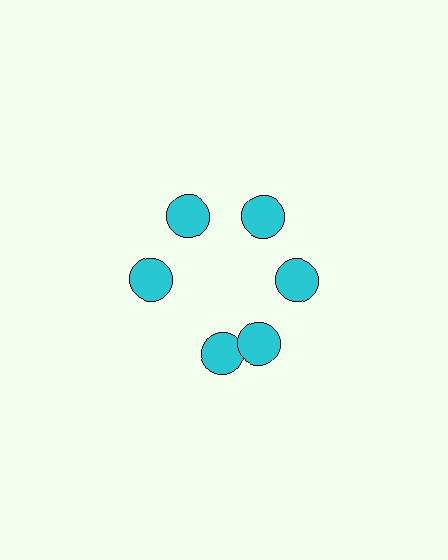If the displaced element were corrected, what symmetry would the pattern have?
It would have 6-fold rotational symmetry — the pattern would map onto itself every 60 degrees.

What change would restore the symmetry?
The symmetry would be restored by rotating it back into even spacing with its neighbors so that all 6 circles sit at equal angles and equal distance from the center.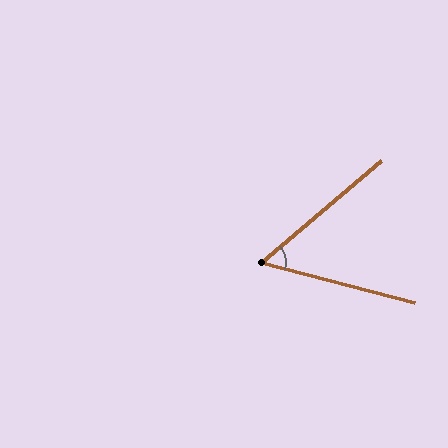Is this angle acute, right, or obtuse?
It is acute.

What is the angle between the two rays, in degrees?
Approximately 55 degrees.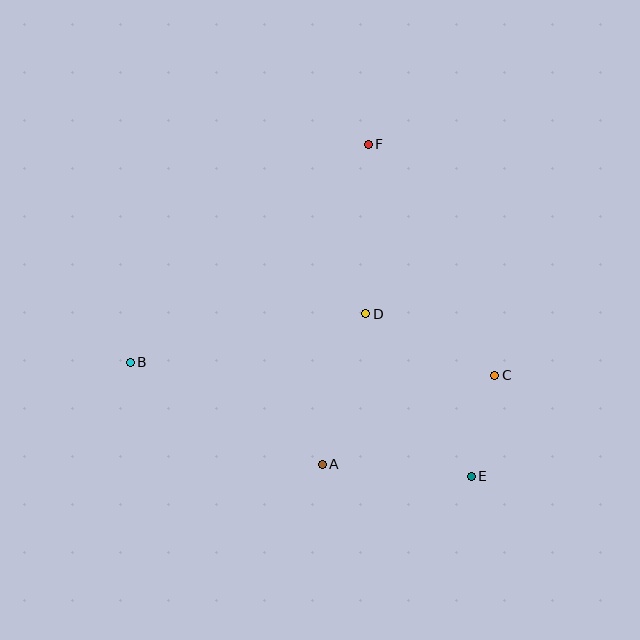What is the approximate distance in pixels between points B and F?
The distance between B and F is approximately 323 pixels.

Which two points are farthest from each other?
Points B and C are farthest from each other.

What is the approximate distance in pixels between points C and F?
The distance between C and F is approximately 264 pixels.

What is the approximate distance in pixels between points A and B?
The distance between A and B is approximately 218 pixels.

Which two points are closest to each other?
Points C and E are closest to each other.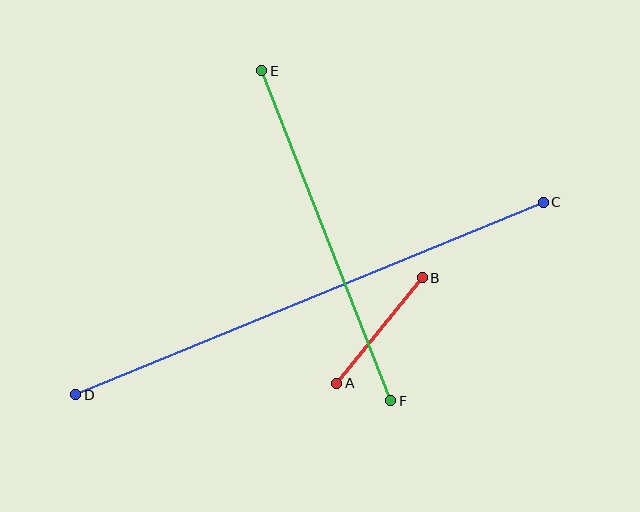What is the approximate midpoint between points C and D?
The midpoint is at approximately (310, 298) pixels.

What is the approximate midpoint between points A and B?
The midpoint is at approximately (379, 331) pixels.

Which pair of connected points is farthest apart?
Points C and D are farthest apart.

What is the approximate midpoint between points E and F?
The midpoint is at approximately (326, 236) pixels.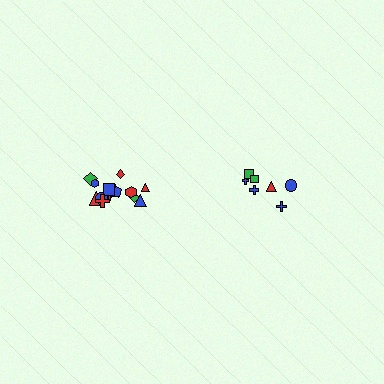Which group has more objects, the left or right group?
The left group.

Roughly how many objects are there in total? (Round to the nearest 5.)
Roughly 20 objects in total.